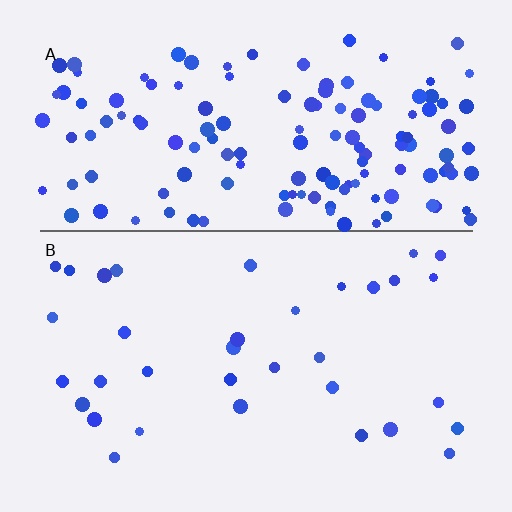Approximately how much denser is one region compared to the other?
Approximately 4.2× — region A over region B.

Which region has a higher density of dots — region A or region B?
A (the top).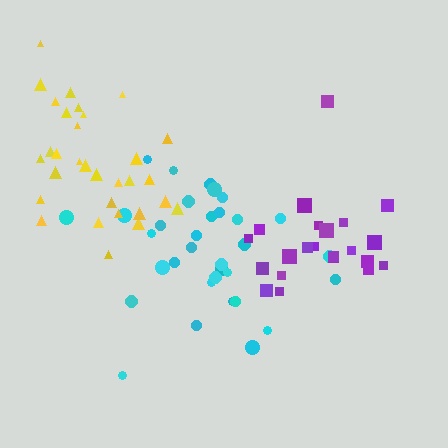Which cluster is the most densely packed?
Yellow.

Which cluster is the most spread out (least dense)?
Purple.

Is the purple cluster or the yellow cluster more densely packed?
Yellow.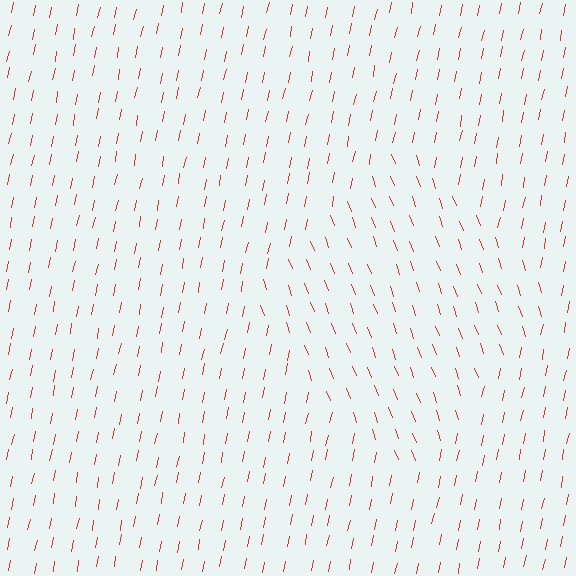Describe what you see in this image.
The image is filled with small red line segments. A diamond region in the image has lines oriented differently from the surrounding lines, creating a visible texture boundary.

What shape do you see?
I see a diamond.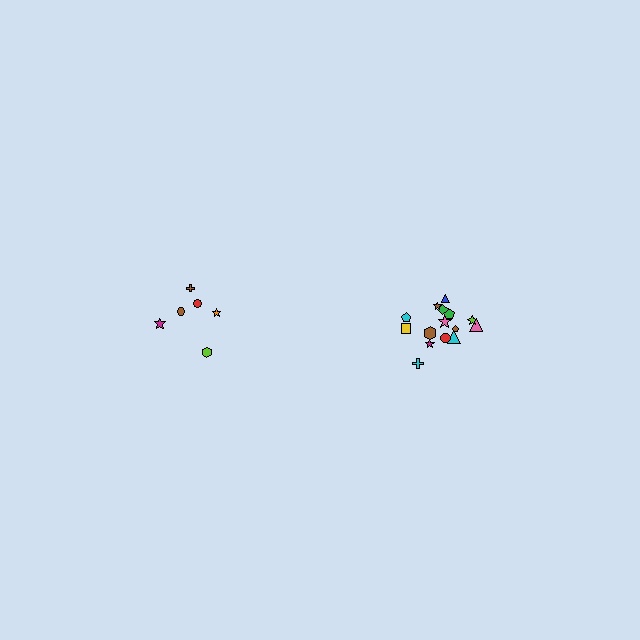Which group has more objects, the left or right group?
The right group.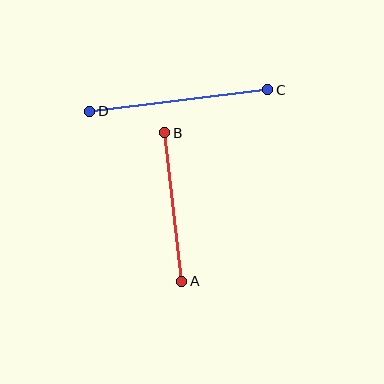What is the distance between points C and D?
The distance is approximately 179 pixels.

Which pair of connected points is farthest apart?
Points C and D are farthest apart.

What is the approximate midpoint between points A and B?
The midpoint is at approximately (173, 207) pixels.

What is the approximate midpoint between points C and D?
The midpoint is at approximately (179, 100) pixels.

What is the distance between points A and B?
The distance is approximately 150 pixels.